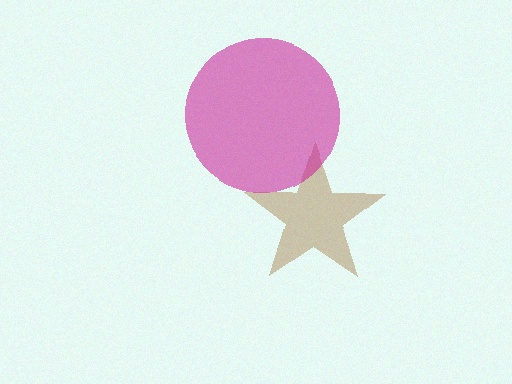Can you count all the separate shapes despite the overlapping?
Yes, there are 2 separate shapes.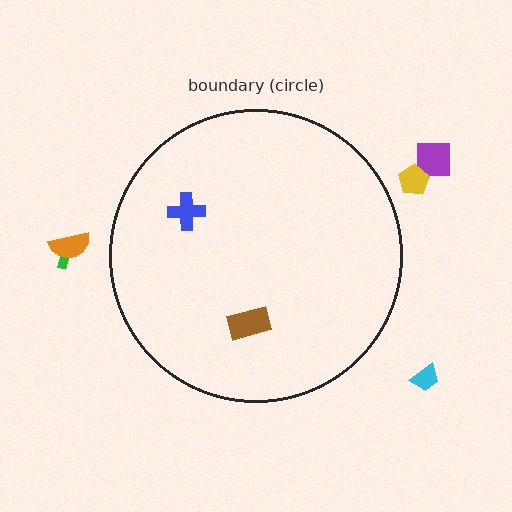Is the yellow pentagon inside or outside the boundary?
Outside.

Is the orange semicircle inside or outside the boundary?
Outside.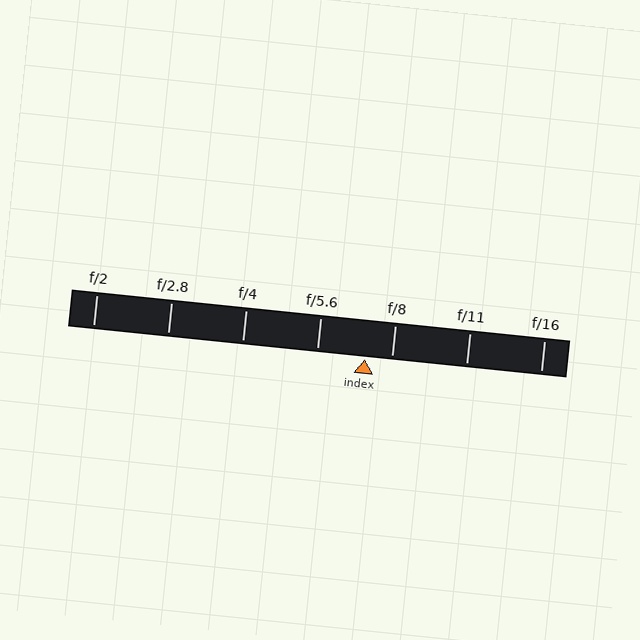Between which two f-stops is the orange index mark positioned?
The index mark is between f/5.6 and f/8.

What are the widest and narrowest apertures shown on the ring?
The widest aperture shown is f/2 and the narrowest is f/16.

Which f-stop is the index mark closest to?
The index mark is closest to f/8.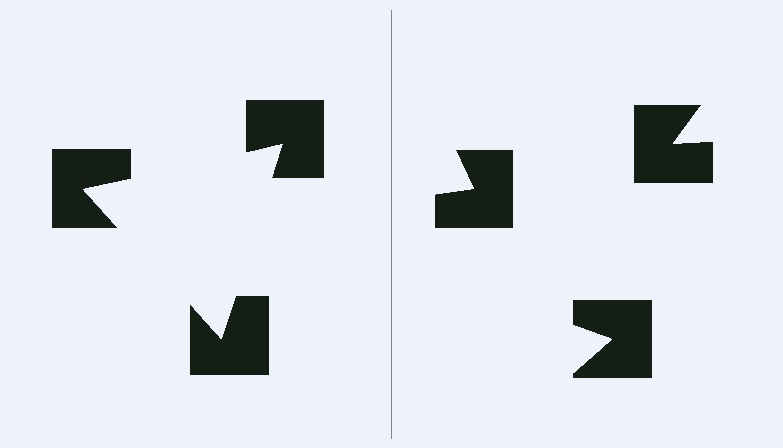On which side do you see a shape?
An illusory triangle appears on the left side. On the right side the wedge cuts are rotated, so no coherent shape forms.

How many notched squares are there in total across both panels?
6 — 3 on each side.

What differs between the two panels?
The notched squares are positioned identically on both sides; only the wedge orientations differ. On the left they align to a triangle; on the right they are misaligned.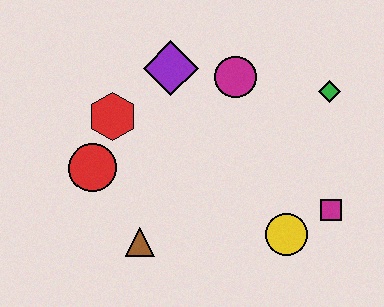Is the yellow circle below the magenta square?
Yes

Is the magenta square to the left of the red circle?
No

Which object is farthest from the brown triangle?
The green diamond is farthest from the brown triangle.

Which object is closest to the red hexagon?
The red circle is closest to the red hexagon.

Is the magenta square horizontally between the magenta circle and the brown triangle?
No